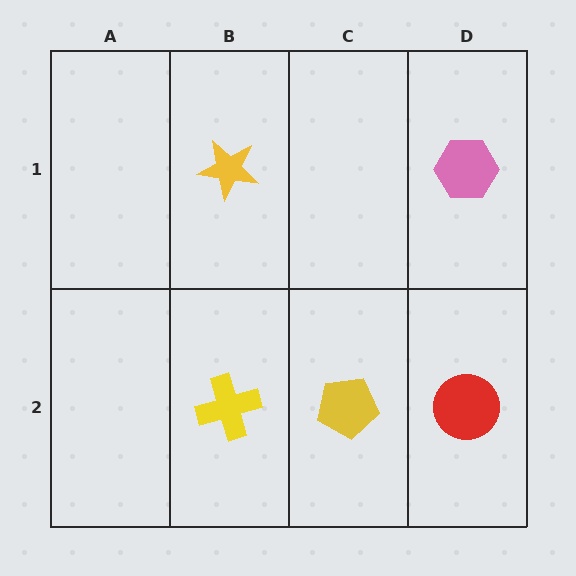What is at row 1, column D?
A pink hexagon.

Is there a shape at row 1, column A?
No, that cell is empty.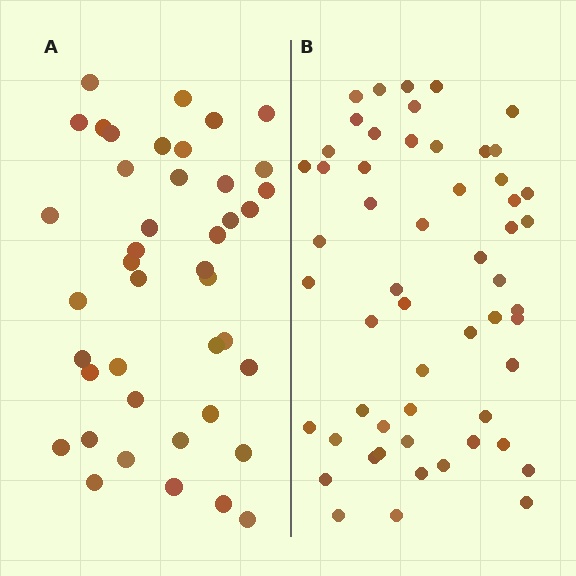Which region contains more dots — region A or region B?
Region B (the right region) has more dots.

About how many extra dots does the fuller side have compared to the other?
Region B has approximately 15 more dots than region A.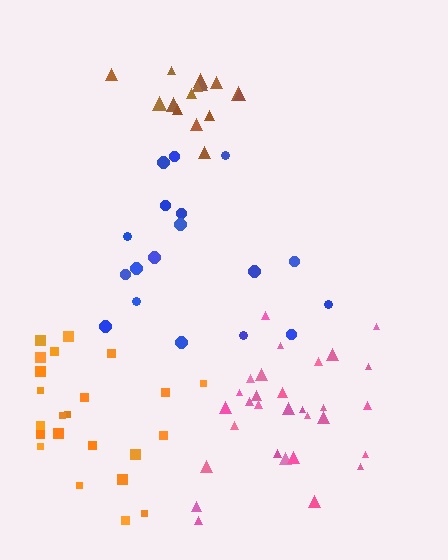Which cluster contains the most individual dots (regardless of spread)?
Pink (30).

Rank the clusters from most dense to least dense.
brown, pink, orange, blue.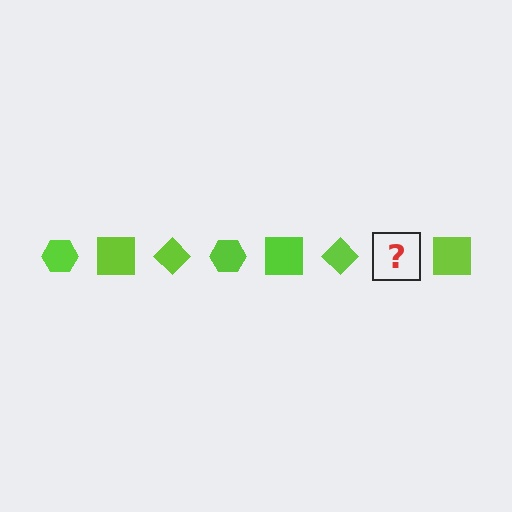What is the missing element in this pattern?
The missing element is a lime hexagon.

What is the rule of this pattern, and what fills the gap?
The rule is that the pattern cycles through hexagon, square, diamond shapes in lime. The gap should be filled with a lime hexagon.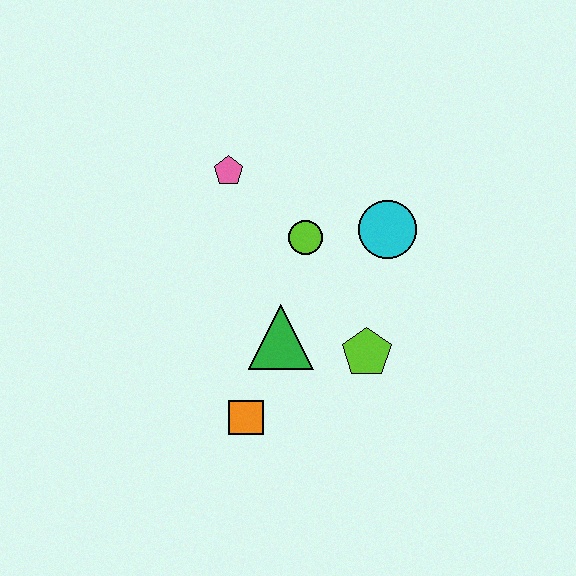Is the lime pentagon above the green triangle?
No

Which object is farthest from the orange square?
The pink pentagon is farthest from the orange square.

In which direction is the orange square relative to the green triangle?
The orange square is below the green triangle.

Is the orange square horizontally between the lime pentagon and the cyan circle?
No